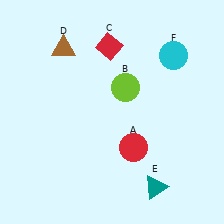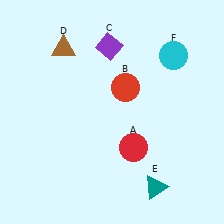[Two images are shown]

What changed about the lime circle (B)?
In Image 1, B is lime. In Image 2, it changed to red.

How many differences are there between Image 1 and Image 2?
There are 2 differences between the two images.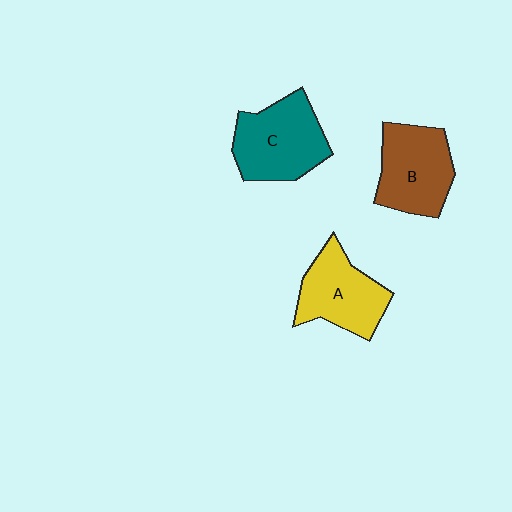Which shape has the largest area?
Shape C (teal).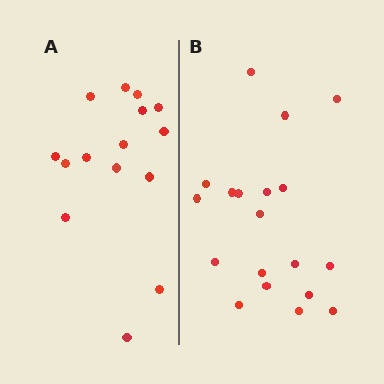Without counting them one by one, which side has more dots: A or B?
Region B (the right region) has more dots.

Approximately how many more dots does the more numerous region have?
Region B has about 4 more dots than region A.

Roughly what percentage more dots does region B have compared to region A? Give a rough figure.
About 25% more.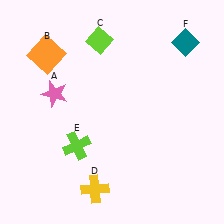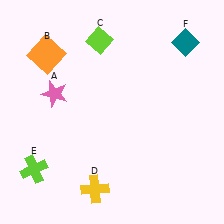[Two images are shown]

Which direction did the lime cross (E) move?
The lime cross (E) moved left.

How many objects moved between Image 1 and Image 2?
1 object moved between the two images.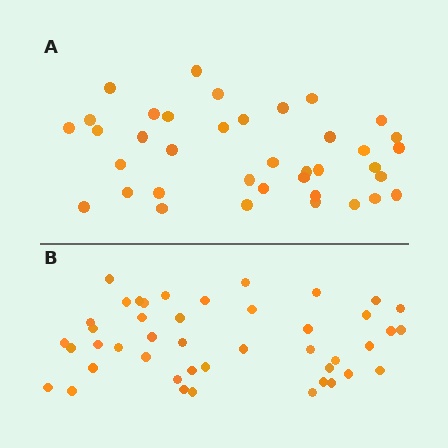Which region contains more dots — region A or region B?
Region B (the bottom region) has more dots.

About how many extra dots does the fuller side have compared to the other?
Region B has about 6 more dots than region A.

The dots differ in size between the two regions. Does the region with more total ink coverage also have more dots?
No. Region A has more total ink coverage because its dots are larger, but region B actually contains more individual dots. Total area can be misleading — the number of items is what matters here.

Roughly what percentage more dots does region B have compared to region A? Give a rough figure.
About 15% more.